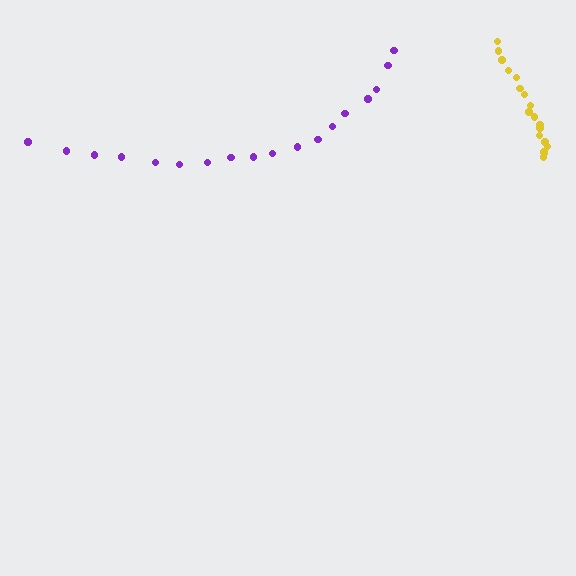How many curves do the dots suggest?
There are 2 distinct paths.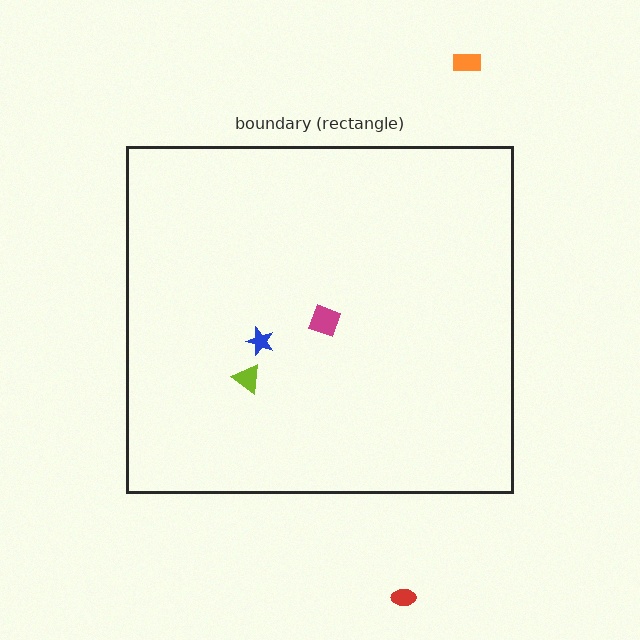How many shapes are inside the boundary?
3 inside, 2 outside.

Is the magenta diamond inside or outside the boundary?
Inside.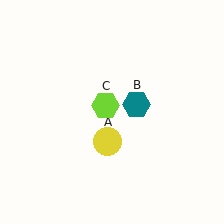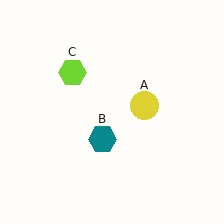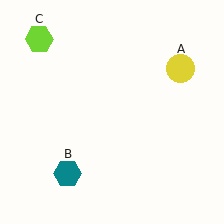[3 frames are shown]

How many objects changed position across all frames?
3 objects changed position: yellow circle (object A), teal hexagon (object B), lime hexagon (object C).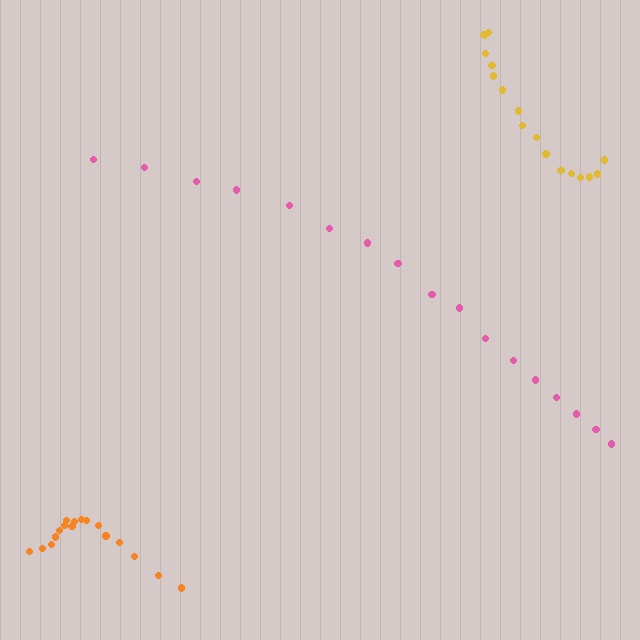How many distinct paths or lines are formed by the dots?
There are 3 distinct paths.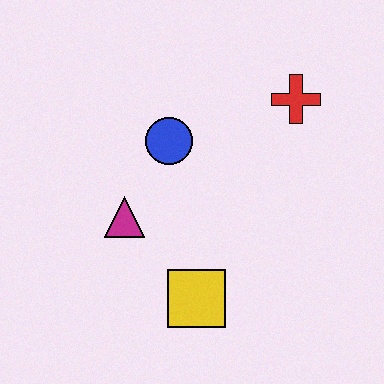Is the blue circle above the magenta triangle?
Yes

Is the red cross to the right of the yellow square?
Yes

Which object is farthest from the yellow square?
The red cross is farthest from the yellow square.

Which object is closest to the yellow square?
The magenta triangle is closest to the yellow square.